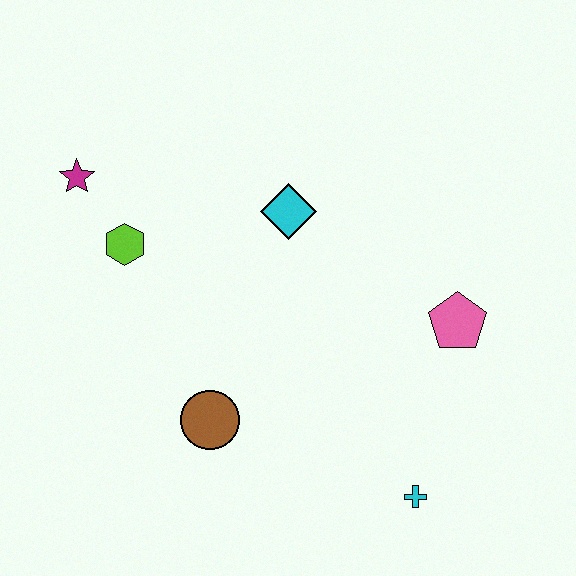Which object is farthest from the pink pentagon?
The magenta star is farthest from the pink pentagon.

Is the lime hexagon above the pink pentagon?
Yes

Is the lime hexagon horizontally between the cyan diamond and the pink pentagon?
No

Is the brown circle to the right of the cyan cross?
No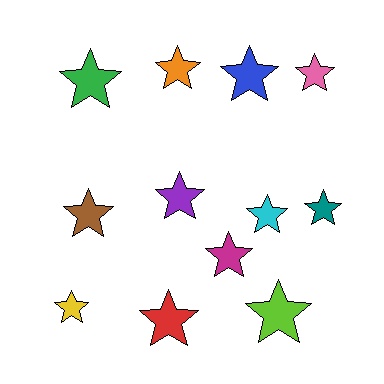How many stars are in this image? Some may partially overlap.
There are 12 stars.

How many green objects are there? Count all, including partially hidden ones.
There is 1 green object.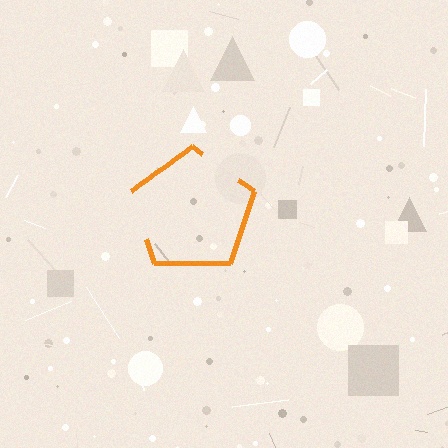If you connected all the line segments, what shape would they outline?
They would outline a pentagon.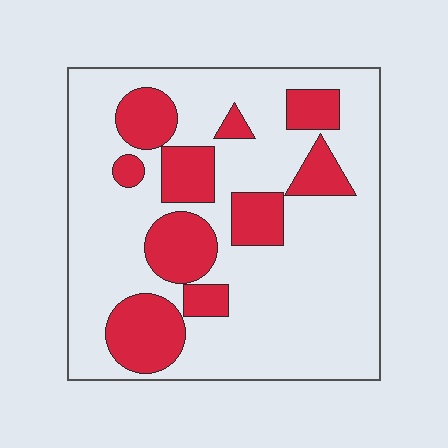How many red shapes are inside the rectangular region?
10.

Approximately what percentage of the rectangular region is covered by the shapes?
Approximately 25%.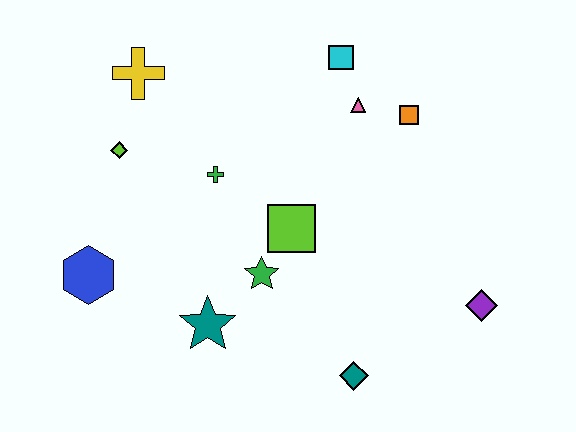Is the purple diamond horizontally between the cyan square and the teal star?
No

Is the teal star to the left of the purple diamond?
Yes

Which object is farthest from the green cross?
The purple diamond is farthest from the green cross.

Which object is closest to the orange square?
The pink triangle is closest to the orange square.